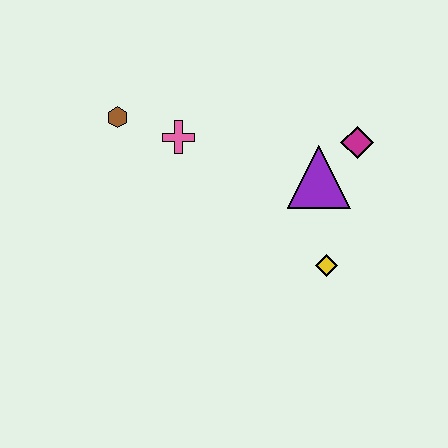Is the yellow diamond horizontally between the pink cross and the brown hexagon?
No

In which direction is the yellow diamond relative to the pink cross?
The yellow diamond is to the right of the pink cross.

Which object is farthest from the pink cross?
The yellow diamond is farthest from the pink cross.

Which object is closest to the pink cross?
The brown hexagon is closest to the pink cross.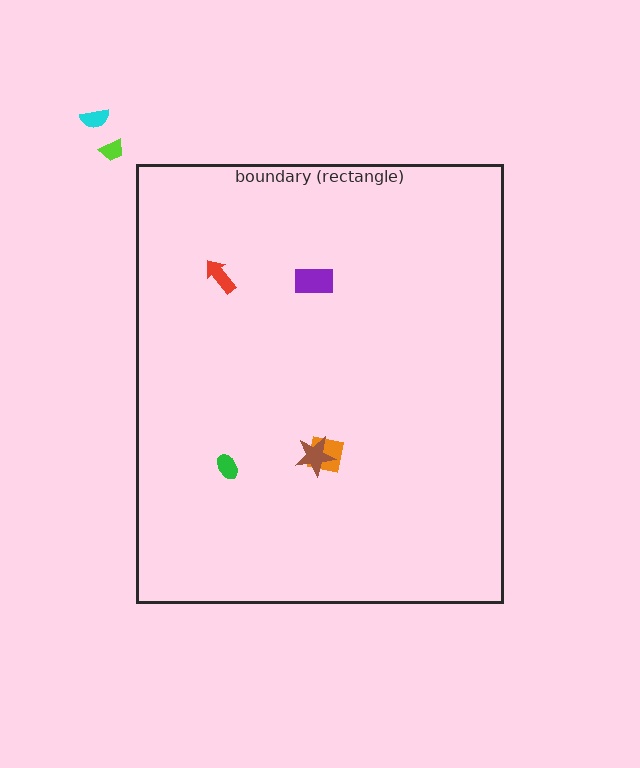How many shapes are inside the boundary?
5 inside, 2 outside.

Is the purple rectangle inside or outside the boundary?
Inside.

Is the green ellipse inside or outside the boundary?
Inside.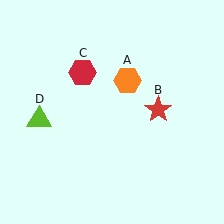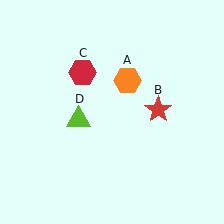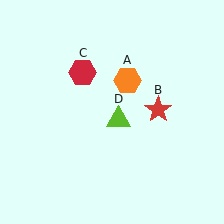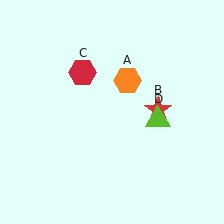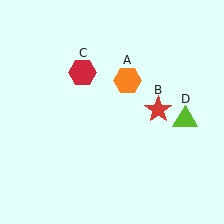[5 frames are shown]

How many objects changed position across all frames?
1 object changed position: lime triangle (object D).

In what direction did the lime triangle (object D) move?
The lime triangle (object D) moved right.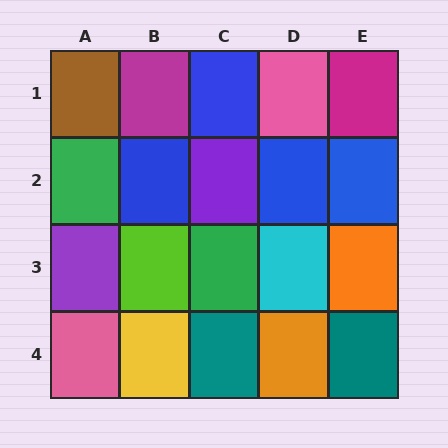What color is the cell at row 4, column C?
Teal.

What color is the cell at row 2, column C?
Purple.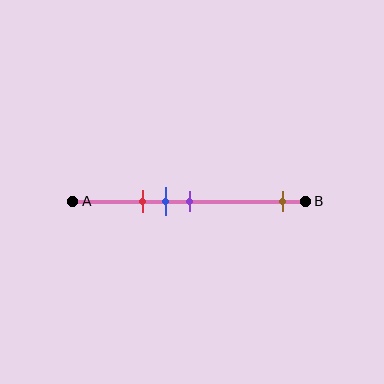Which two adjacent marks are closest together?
The blue and purple marks are the closest adjacent pair.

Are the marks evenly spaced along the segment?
No, the marks are not evenly spaced.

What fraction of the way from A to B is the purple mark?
The purple mark is approximately 50% (0.5) of the way from A to B.